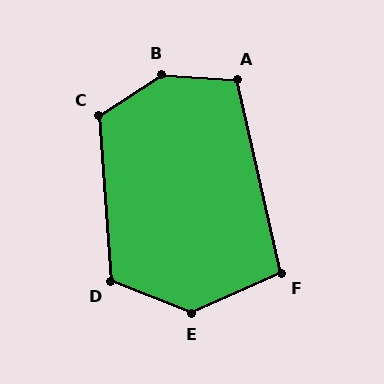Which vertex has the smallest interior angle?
F, at approximately 101 degrees.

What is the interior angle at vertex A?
Approximately 106 degrees (obtuse).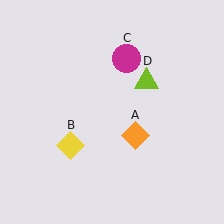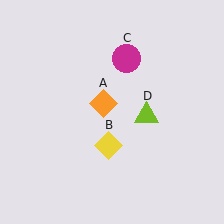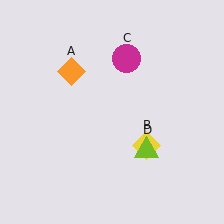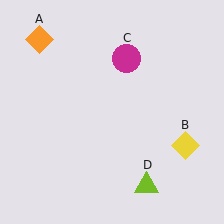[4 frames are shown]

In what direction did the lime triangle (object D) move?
The lime triangle (object D) moved down.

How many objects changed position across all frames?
3 objects changed position: orange diamond (object A), yellow diamond (object B), lime triangle (object D).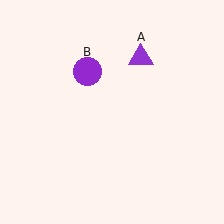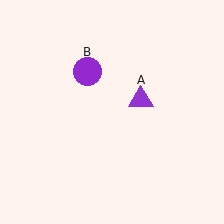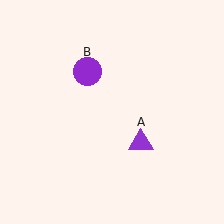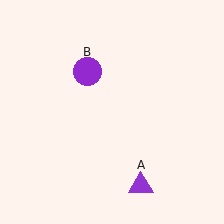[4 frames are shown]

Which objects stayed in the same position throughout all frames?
Purple circle (object B) remained stationary.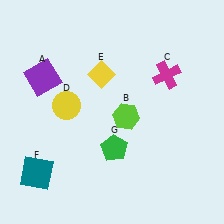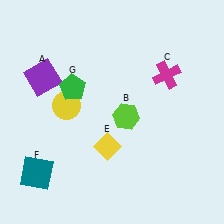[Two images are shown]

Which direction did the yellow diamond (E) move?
The yellow diamond (E) moved down.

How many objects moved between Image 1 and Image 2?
2 objects moved between the two images.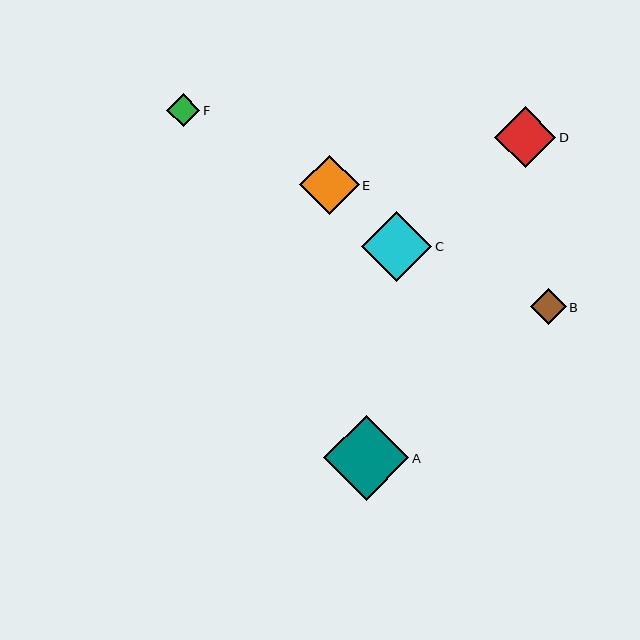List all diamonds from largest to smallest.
From largest to smallest: A, C, D, E, B, F.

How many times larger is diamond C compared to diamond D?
Diamond C is approximately 1.1 times the size of diamond D.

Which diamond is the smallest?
Diamond F is the smallest with a size of approximately 33 pixels.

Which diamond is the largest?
Diamond A is the largest with a size of approximately 85 pixels.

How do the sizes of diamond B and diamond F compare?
Diamond B and diamond F are approximately the same size.